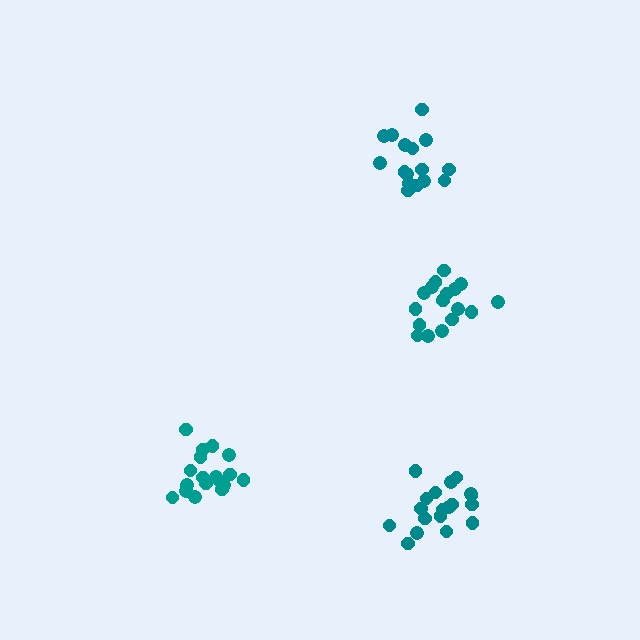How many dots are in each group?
Group 1: 18 dots, Group 2: 18 dots, Group 3: 16 dots, Group 4: 19 dots (71 total).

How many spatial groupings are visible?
There are 4 spatial groupings.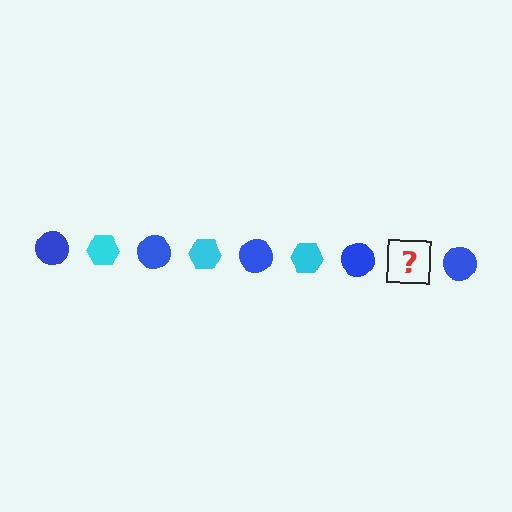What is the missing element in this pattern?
The missing element is a cyan hexagon.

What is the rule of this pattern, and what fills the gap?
The rule is that the pattern alternates between blue circle and cyan hexagon. The gap should be filled with a cyan hexagon.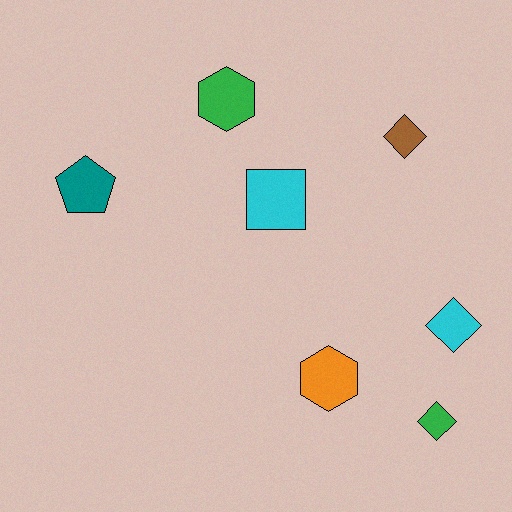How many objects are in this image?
There are 7 objects.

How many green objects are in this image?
There are 2 green objects.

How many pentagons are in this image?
There is 1 pentagon.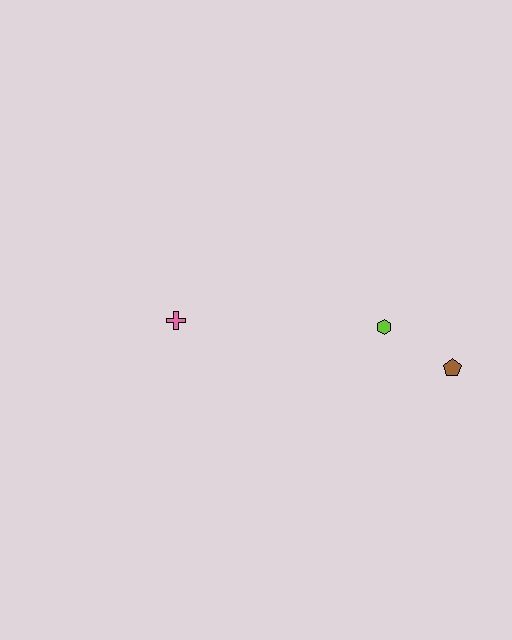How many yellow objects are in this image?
There are no yellow objects.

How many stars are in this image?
There are no stars.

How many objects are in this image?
There are 3 objects.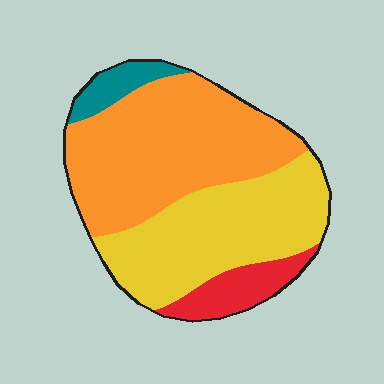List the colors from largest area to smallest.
From largest to smallest: orange, yellow, red, teal.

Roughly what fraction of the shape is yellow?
Yellow takes up about three eighths (3/8) of the shape.